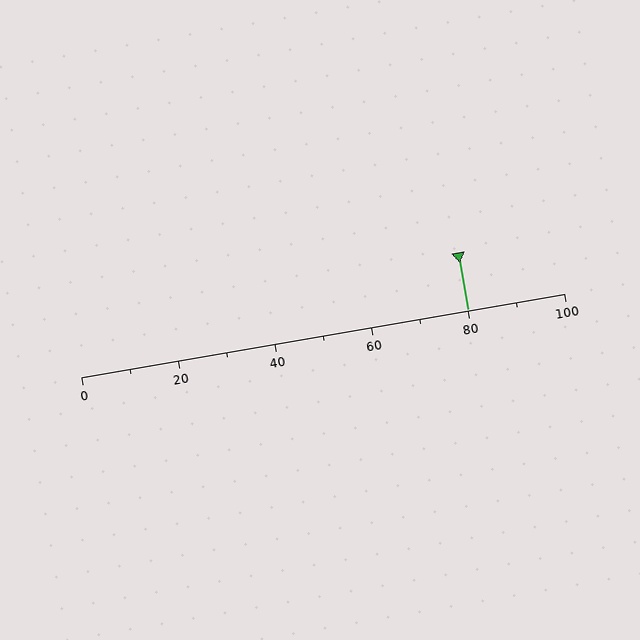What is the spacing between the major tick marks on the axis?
The major ticks are spaced 20 apart.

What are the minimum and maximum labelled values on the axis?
The axis runs from 0 to 100.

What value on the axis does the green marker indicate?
The marker indicates approximately 80.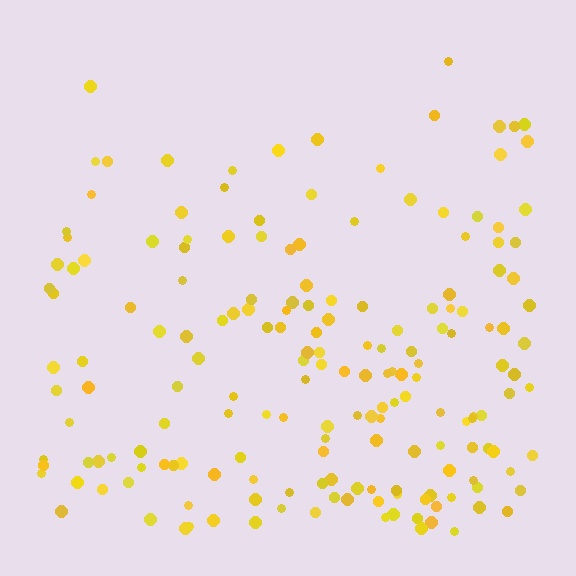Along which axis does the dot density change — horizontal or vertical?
Vertical.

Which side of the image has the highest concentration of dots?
The bottom.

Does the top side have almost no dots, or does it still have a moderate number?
Still a moderate number, just noticeably fewer than the bottom.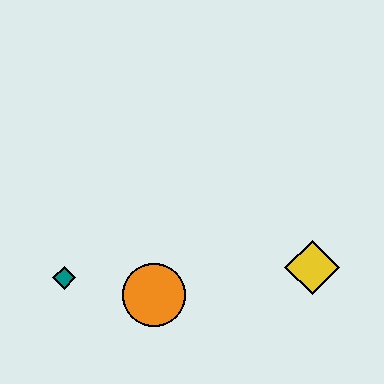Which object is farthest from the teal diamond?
The yellow diamond is farthest from the teal diamond.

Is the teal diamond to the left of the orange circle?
Yes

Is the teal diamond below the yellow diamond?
Yes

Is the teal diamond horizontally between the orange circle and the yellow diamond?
No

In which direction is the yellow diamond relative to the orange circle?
The yellow diamond is to the right of the orange circle.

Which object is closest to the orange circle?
The teal diamond is closest to the orange circle.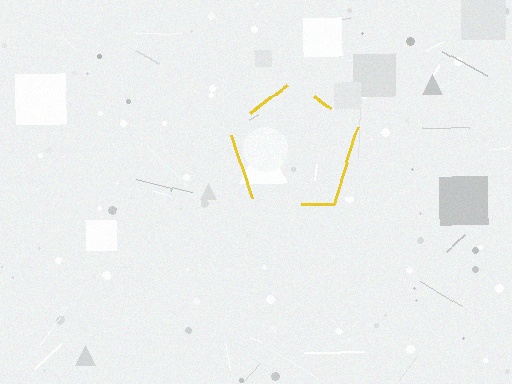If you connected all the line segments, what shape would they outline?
They would outline a pentagon.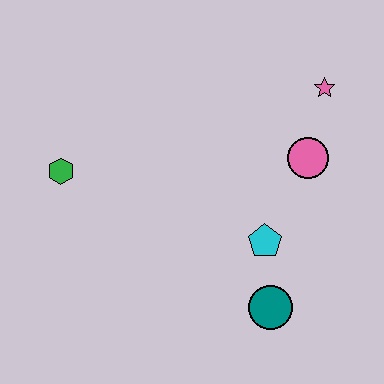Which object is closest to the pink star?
The pink circle is closest to the pink star.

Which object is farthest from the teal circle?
The green hexagon is farthest from the teal circle.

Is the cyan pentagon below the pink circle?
Yes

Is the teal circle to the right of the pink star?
No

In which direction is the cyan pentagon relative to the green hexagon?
The cyan pentagon is to the right of the green hexagon.